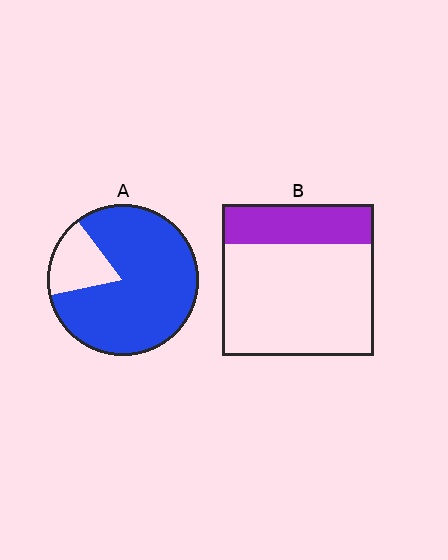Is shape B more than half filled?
No.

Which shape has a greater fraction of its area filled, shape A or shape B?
Shape A.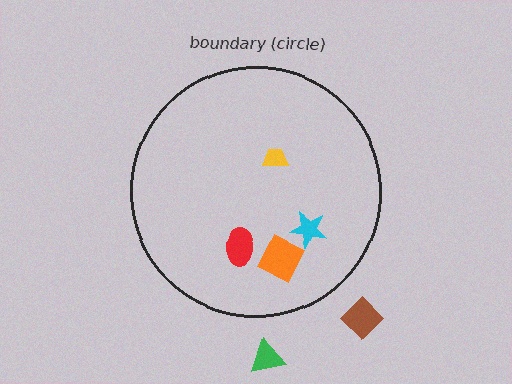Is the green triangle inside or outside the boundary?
Outside.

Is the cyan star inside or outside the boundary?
Inside.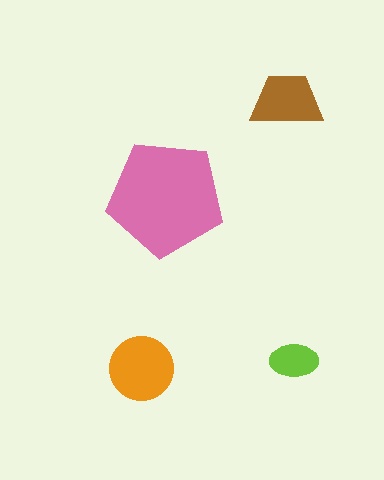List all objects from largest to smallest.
The pink pentagon, the orange circle, the brown trapezoid, the lime ellipse.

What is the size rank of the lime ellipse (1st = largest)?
4th.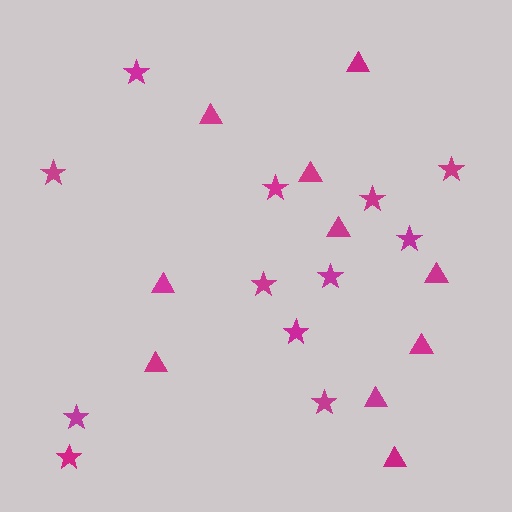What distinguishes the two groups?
There are 2 groups: one group of triangles (10) and one group of stars (12).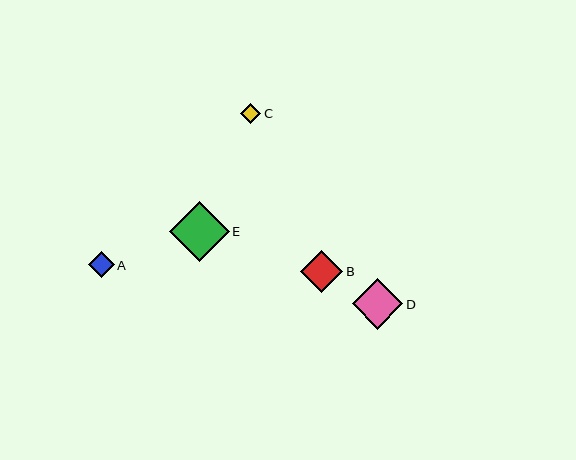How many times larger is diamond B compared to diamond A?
Diamond B is approximately 1.7 times the size of diamond A.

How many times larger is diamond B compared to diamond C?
Diamond B is approximately 2.1 times the size of diamond C.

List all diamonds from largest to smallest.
From largest to smallest: E, D, B, A, C.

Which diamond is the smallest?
Diamond C is the smallest with a size of approximately 20 pixels.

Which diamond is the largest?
Diamond E is the largest with a size of approximately 60 pixels.